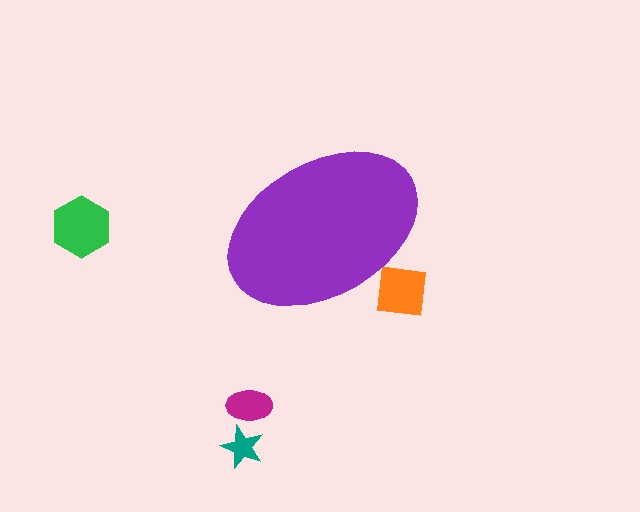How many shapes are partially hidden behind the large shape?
1 shape is partially hidden.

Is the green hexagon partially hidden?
No, the green hexagon is fully visible.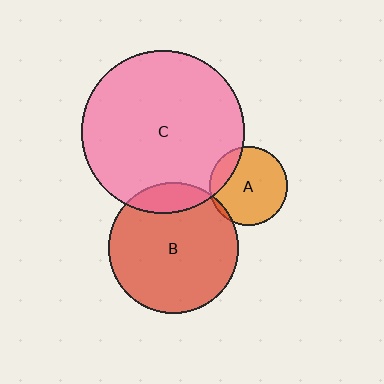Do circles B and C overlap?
Yes.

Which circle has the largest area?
Circle C (pink).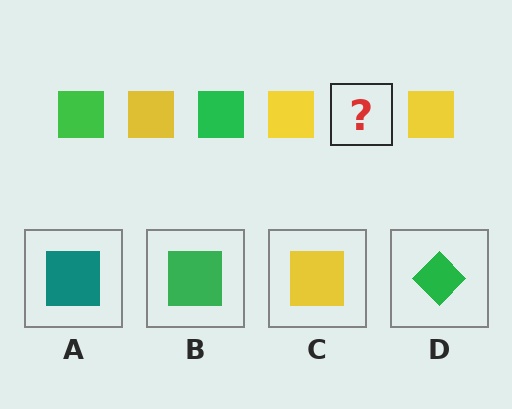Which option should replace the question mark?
Option B.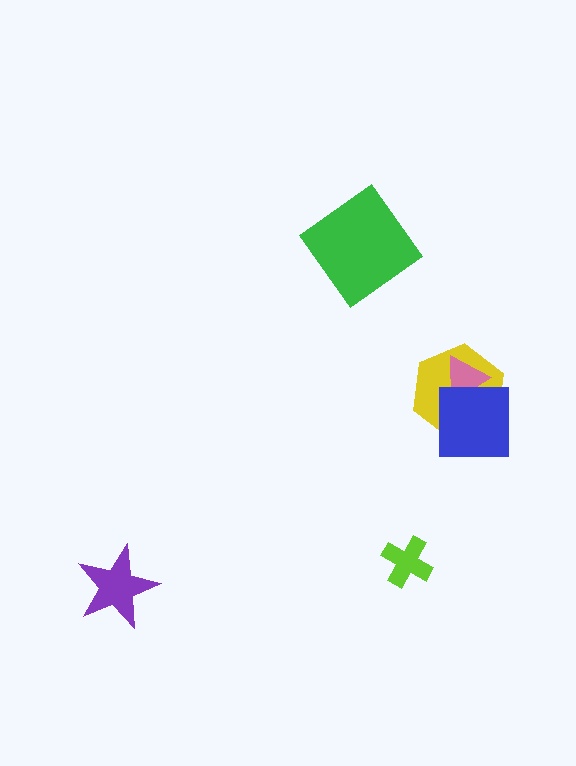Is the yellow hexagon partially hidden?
Yes, it is partially covered by another shape.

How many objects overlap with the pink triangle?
2 objects overlap with the pink triangle.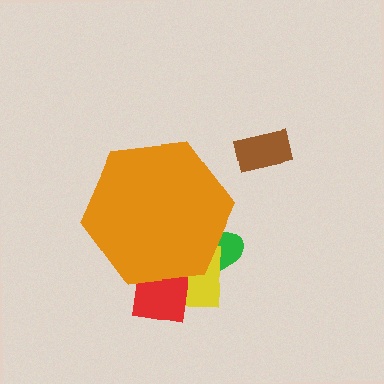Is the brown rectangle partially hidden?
No, the brown rectangle is fully visible.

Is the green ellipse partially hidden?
Yes, the green ellipse is partially hidden behind the orange hexagon.